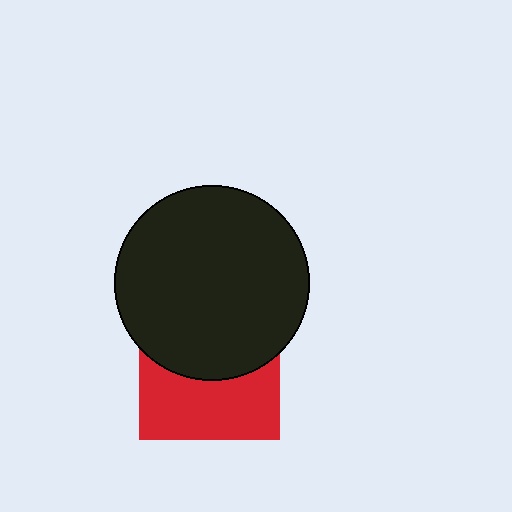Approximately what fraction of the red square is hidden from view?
Roughly 52% of the red square is hidden behind the black circle.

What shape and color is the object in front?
The object in front is a black circle.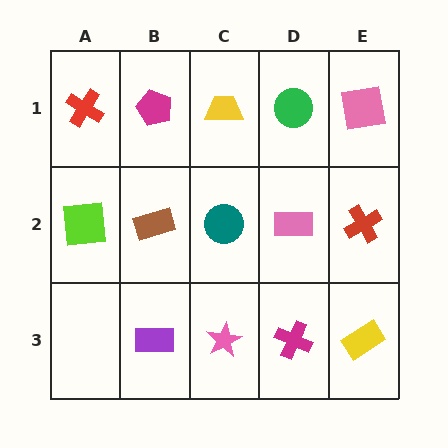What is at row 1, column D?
A green circle.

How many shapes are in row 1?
5 shapes.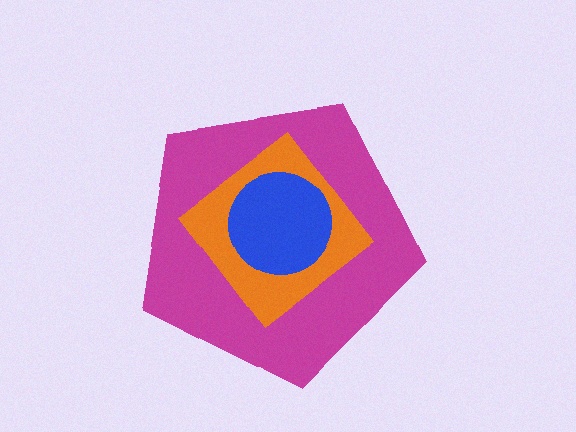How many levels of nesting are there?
3.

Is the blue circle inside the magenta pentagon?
Yes.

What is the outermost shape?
The magenta pentagon.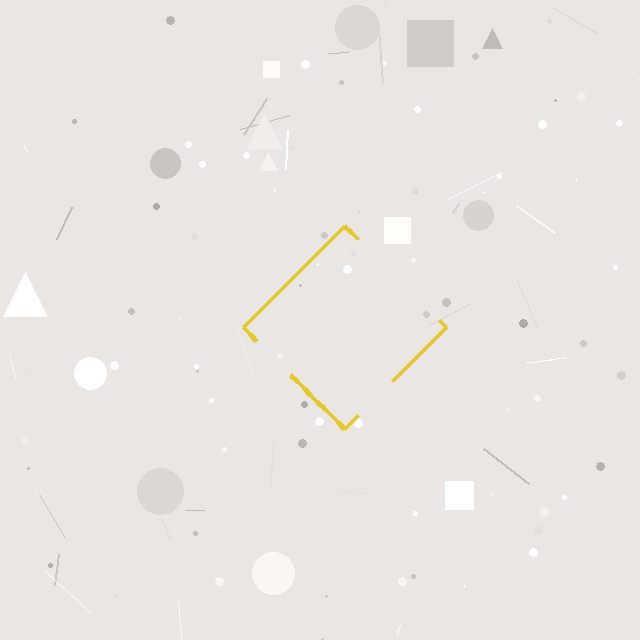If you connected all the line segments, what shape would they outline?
They would outline a diamond.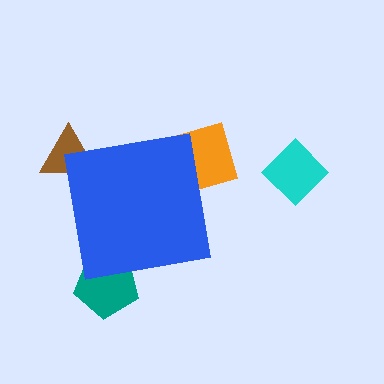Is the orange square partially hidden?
Yes, the orange square is partially hidden behind the blue square.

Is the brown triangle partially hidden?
Yes, the brown triangle is partially hidden behind the blue square.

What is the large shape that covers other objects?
A blue square.